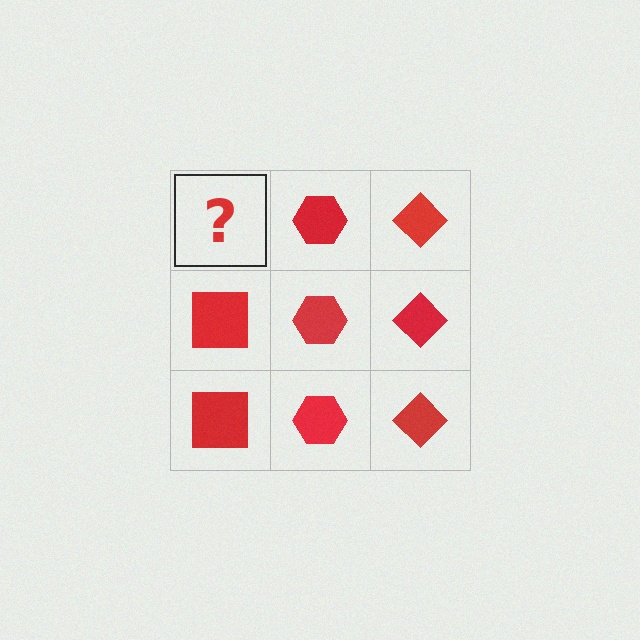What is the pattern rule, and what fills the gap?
The rule is that each column has a consistent shape. The gap should be filled with a red square.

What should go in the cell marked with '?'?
The missing cell should contain a red square.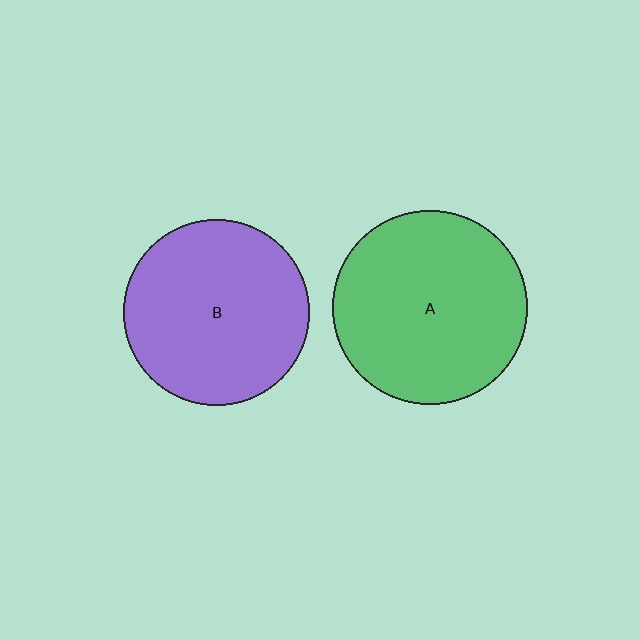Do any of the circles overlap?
No, none of the circles overlap.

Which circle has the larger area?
Circle A (green).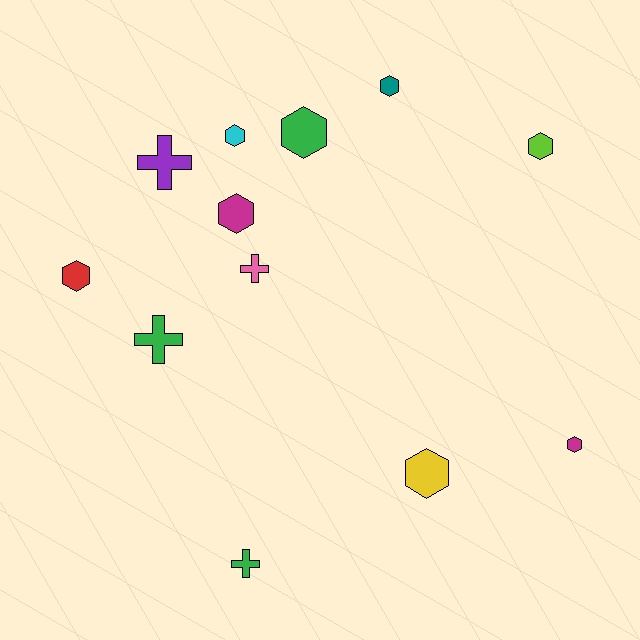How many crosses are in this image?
There are 4 crosses.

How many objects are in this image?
There are 12 objects.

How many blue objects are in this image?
There are no blue objects.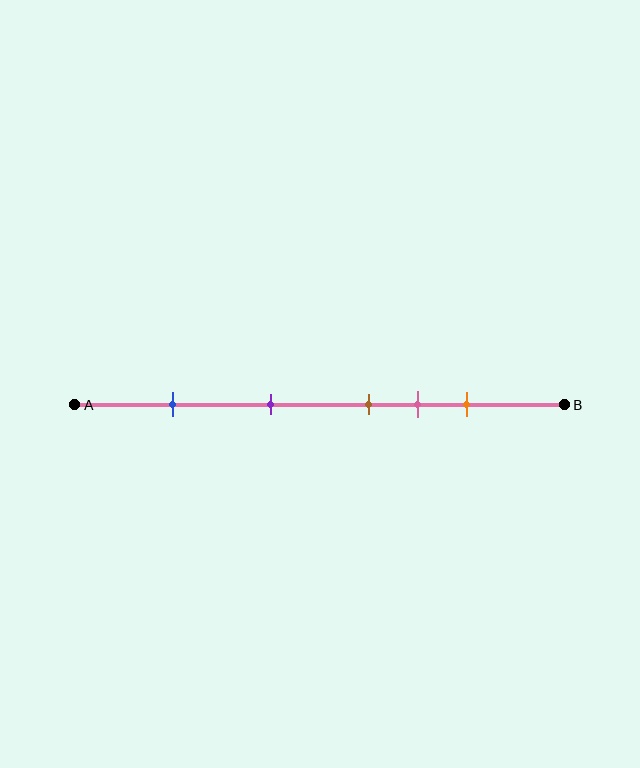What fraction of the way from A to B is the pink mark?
The pink mark is approximately 70% (0.7) of the way from A to B.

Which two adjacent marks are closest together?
The brown and pink marks are the closest adjacent pair.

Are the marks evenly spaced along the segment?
No, the marks are not evenly spaced.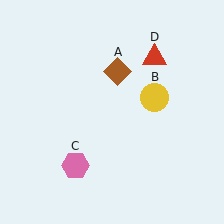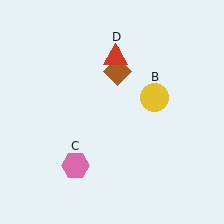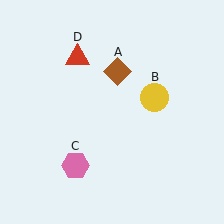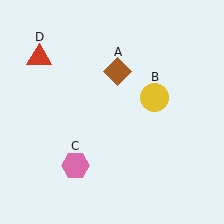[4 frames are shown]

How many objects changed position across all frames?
1 object changed position: red triangle (object D).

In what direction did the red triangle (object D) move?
The red triangle (object D) moved left.